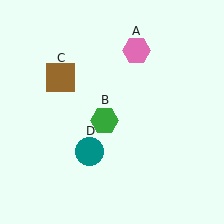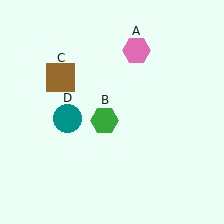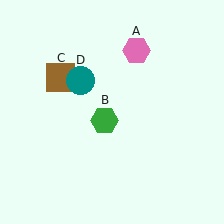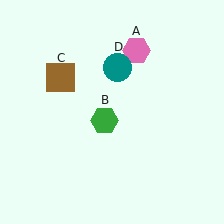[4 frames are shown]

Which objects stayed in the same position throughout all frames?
Pink hexagon (object A) and green hexagon (object B) and brown square (object C) remained stationary.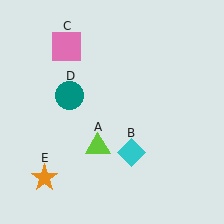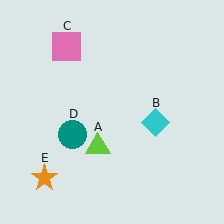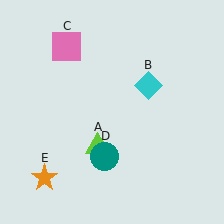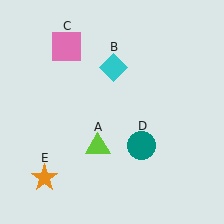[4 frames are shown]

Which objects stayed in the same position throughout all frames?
Lime triangle (object A) and pink square (object C) and orange star (object E) remained stationary.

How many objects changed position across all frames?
2 objects changed position: cyan diamond (object B), teal circle (object D).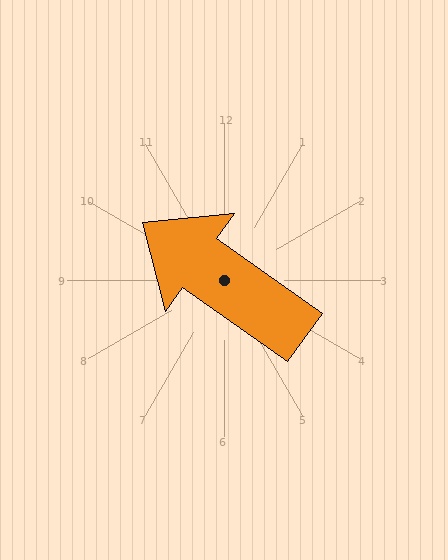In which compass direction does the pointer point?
Northwest.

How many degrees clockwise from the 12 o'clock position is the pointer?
Approximately 305 degrees.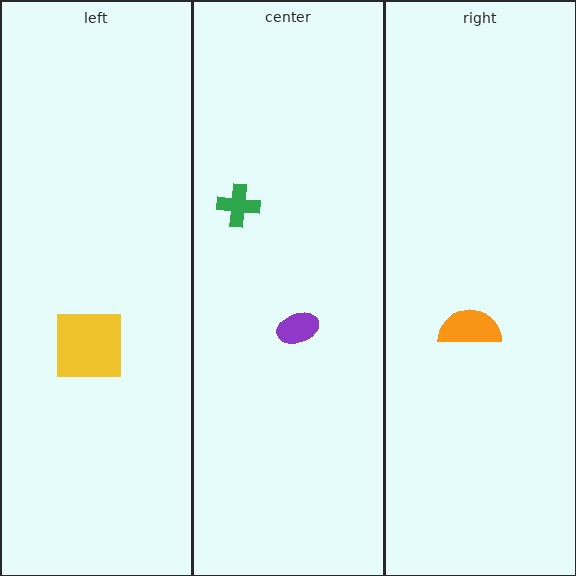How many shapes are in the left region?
1.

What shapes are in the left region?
The yellow square.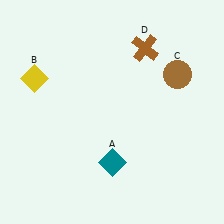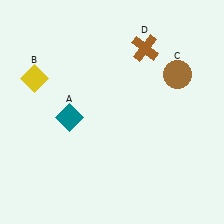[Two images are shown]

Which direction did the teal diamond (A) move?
The teal diamond (A) moved up.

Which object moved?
The teal diamond (A) moved up.